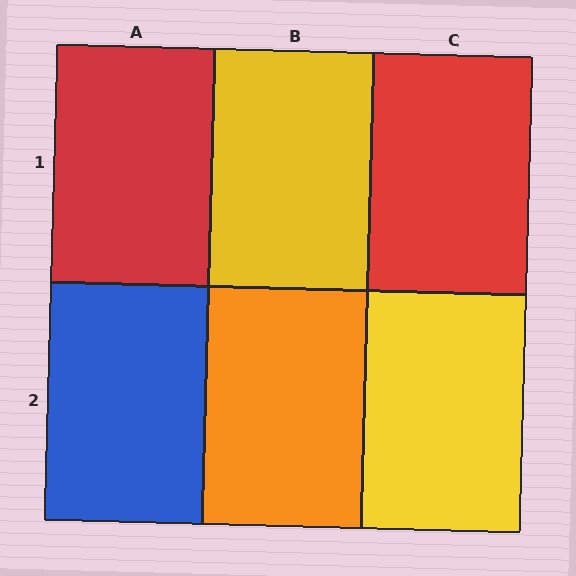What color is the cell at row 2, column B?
Orange.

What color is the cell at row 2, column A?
Blue.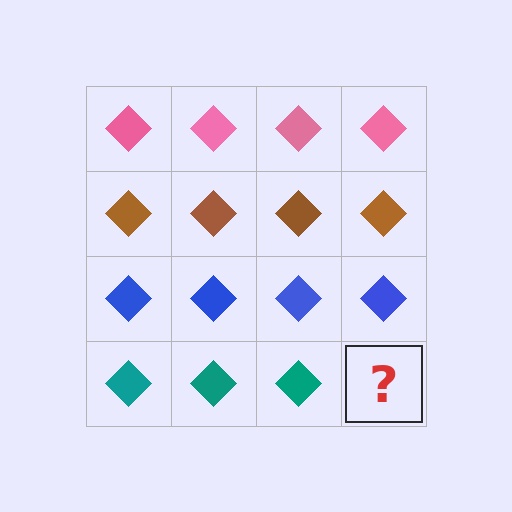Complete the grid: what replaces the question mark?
The question mark should be replaced with a teal diamond.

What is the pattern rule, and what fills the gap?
The rule is that each row has a consistent color. The gap should be filled with a teal diamond.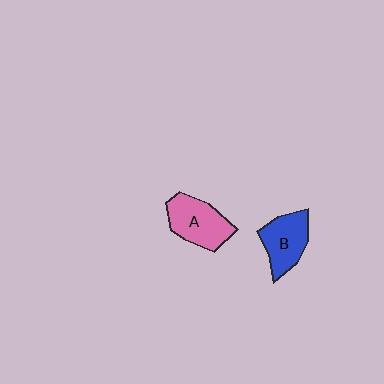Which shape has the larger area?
Shape A (pink).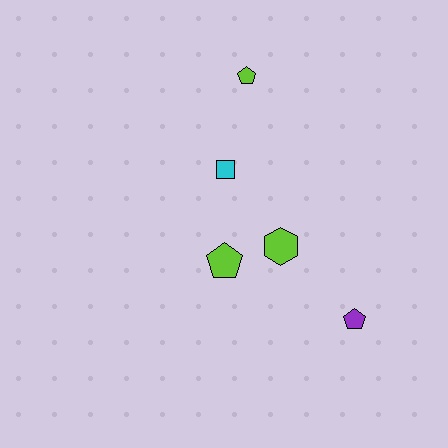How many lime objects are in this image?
There are 3 lime objects.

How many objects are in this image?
There are 5 objects.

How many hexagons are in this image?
There is 1 hexagon.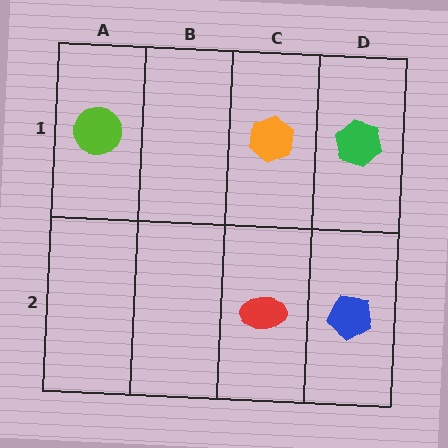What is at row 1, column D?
A green hexagon.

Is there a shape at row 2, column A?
No, that cell is empty.